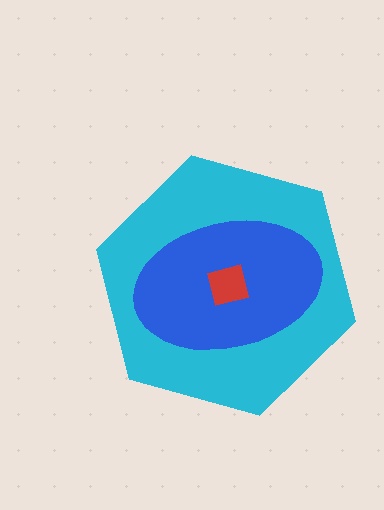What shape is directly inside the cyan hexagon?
The blue ellipse.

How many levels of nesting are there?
3.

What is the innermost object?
The red square.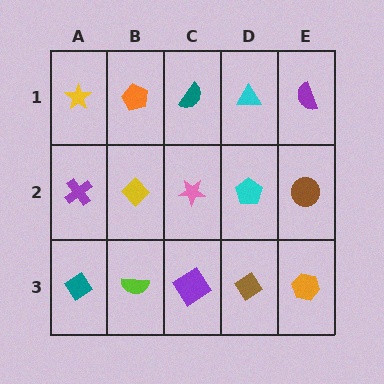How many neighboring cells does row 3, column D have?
3.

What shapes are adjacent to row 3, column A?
A purple cross (row 2, column A), a lime semicircle (row 3, column B).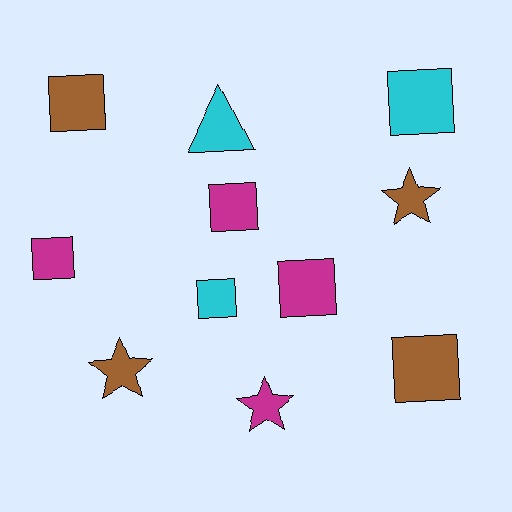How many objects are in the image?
There are 11 objects.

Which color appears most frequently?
Brown, with 4 objects.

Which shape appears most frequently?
Square, with 7 objects.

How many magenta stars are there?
There is 1 magenta star.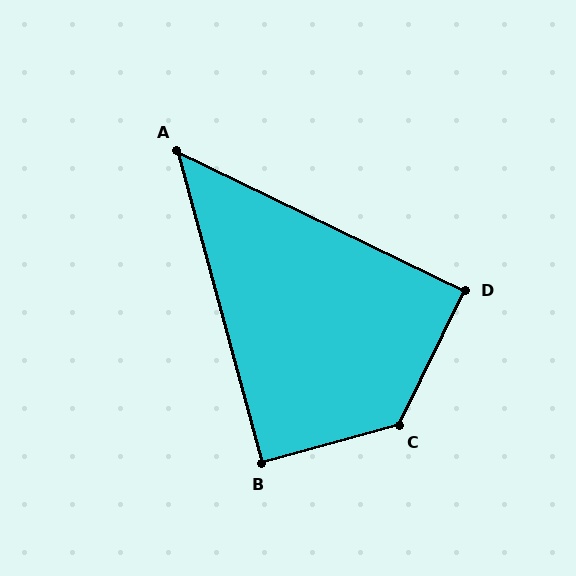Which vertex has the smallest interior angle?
A, at approximately 49 degrees.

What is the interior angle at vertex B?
Approximately 90 degrees (approximately right).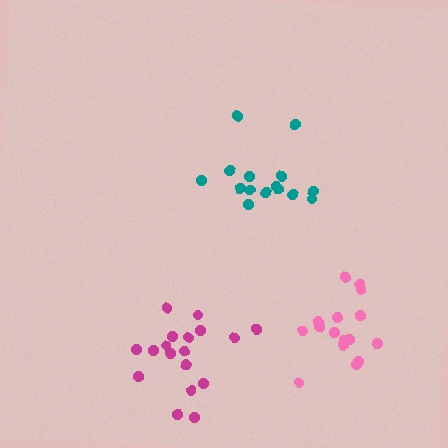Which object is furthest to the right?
The pink cluster is rightmost.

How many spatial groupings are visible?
There are 3 spatial groupings.